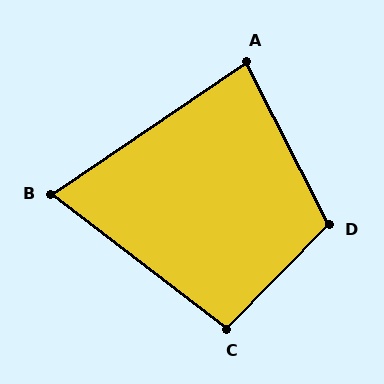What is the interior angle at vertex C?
Approximately 97 degrees (obtuse).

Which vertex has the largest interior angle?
D, at approximately 108 degrees.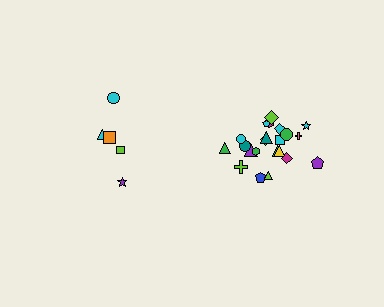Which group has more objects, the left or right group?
The right group.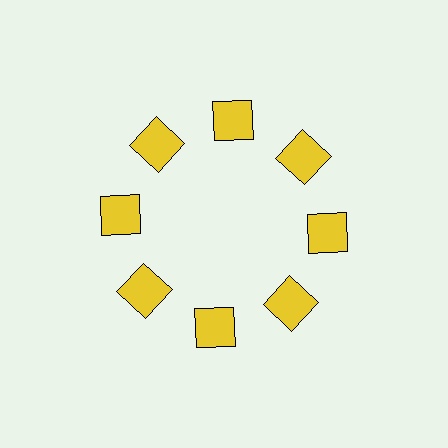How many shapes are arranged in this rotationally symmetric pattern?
There are 8 shapes, arranged in 8 groups of 1.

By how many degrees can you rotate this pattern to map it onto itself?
The pattern maps onto itself every 45 degrees of rotation.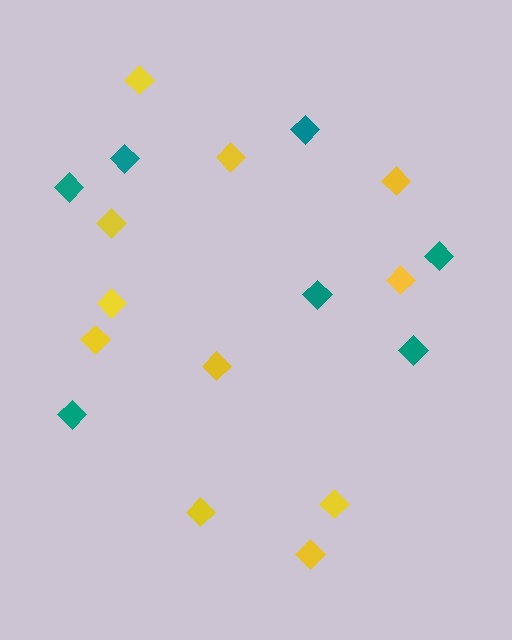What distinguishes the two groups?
There are 2 groups: one group of teal diamonds (7) and one group of yellow diamonds (11).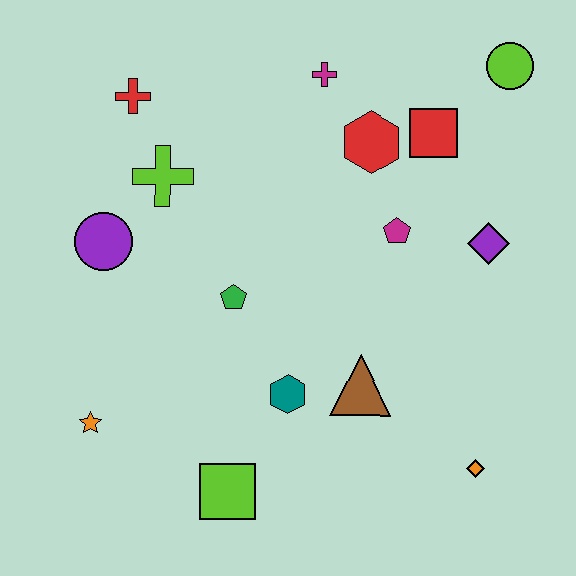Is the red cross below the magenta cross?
Yes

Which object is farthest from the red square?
The orange star is farthest from the red square.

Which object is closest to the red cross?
The lime cross is closest to the red cross.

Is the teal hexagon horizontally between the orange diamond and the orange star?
Yes